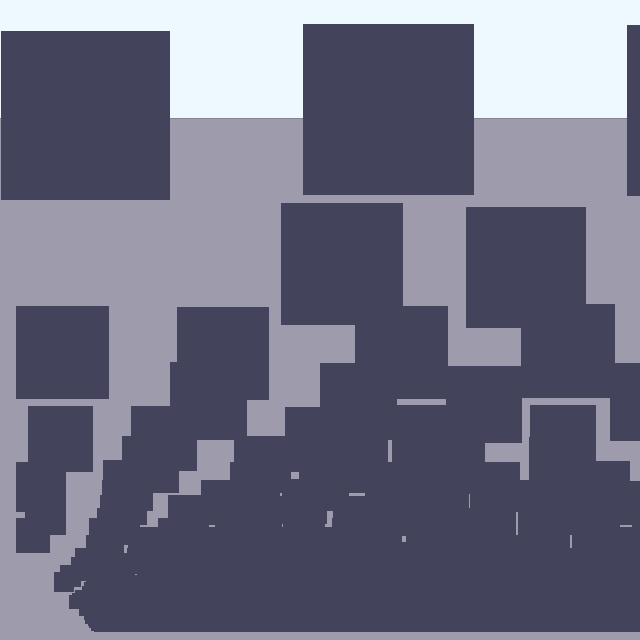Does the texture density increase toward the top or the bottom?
Density increases toward the bottom.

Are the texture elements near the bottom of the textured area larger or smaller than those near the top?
Smaller. The gradient is inverted — elements near the bottom are smaller and denser.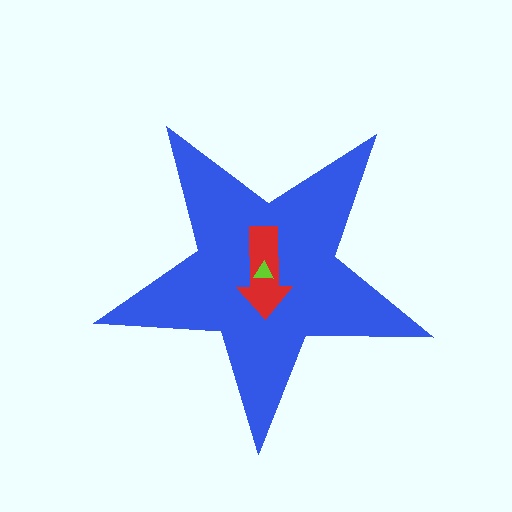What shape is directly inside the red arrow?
The lime triangle.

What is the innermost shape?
The lime triangle.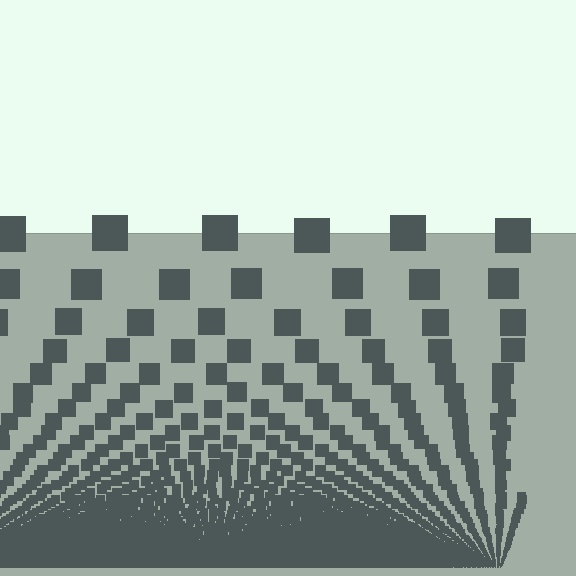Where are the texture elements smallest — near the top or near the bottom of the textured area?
Near the bottom.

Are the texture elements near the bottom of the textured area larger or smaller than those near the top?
Smaller. The gradient is inverted — elements near the bottom are smaller and denser.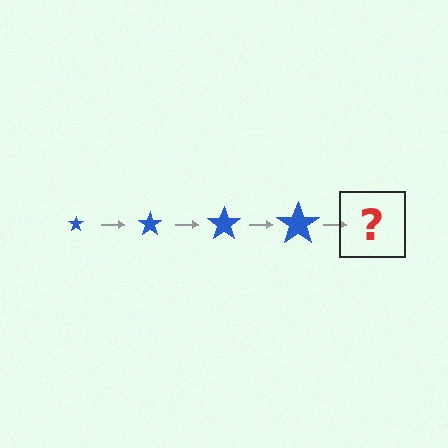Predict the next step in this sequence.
The next step is a blue star, larger than the previous one.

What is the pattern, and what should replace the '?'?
The pattern is that the star gets progressively larger each step. The '?' should be a blue star, larger than the previous one.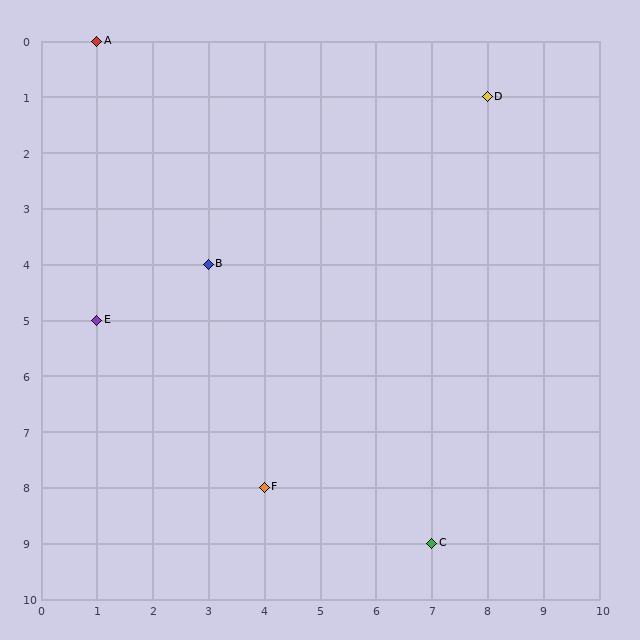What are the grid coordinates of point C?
Point C is at grid coordinates (7, 9).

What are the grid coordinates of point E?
Point E is at grid coordinates (1, 5).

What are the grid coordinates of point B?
Point B is at grid coordinates (3, 4).